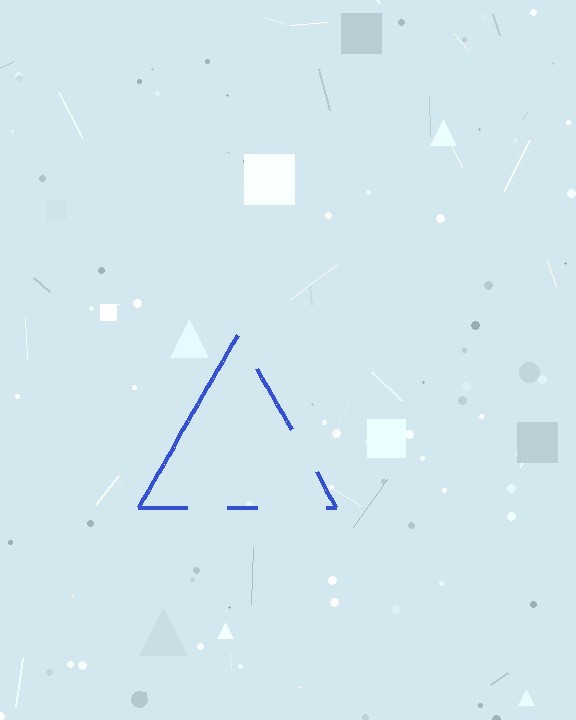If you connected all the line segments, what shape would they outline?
They would outline a triangle.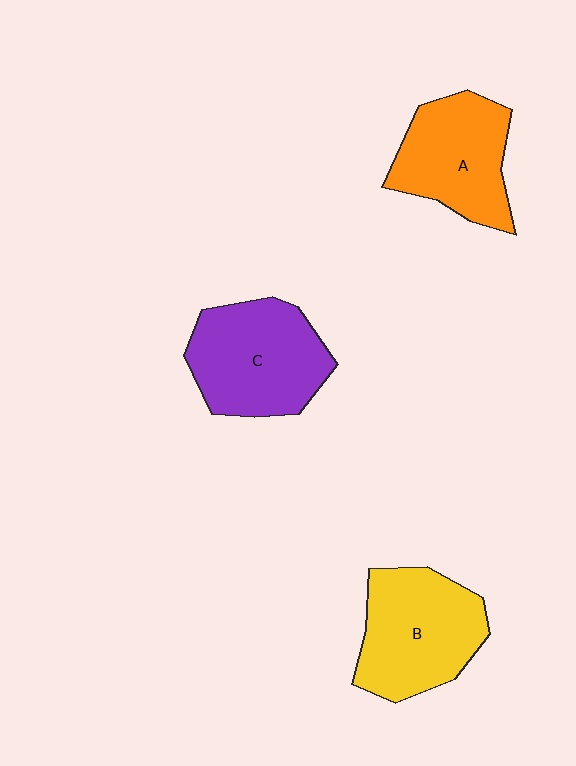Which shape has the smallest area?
Shape A (orange).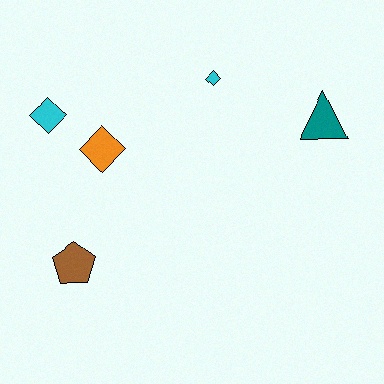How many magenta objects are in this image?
There are no magenta objects.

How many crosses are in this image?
There are no crosses.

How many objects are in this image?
There are 5 objects.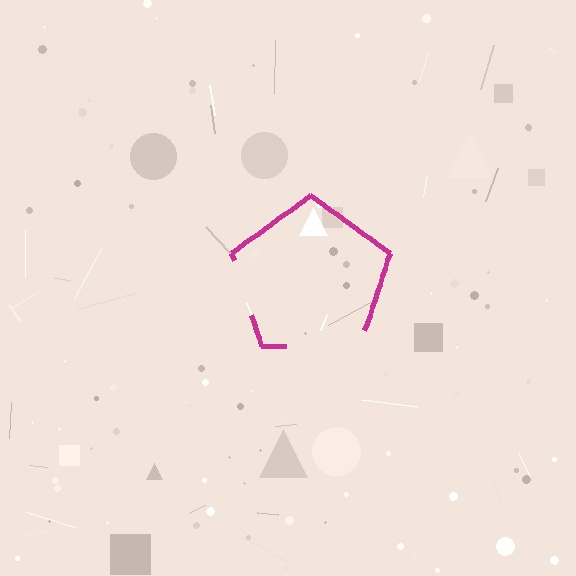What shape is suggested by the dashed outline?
The dashed outline suggests a pentagon.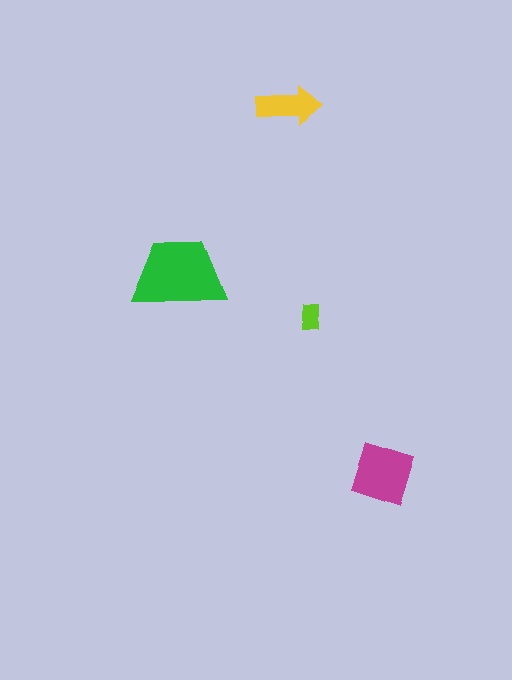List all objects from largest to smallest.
The green trapezoid, the magenta diamond, the yellow arrow, the lime rectangle.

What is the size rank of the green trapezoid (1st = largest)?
1st.